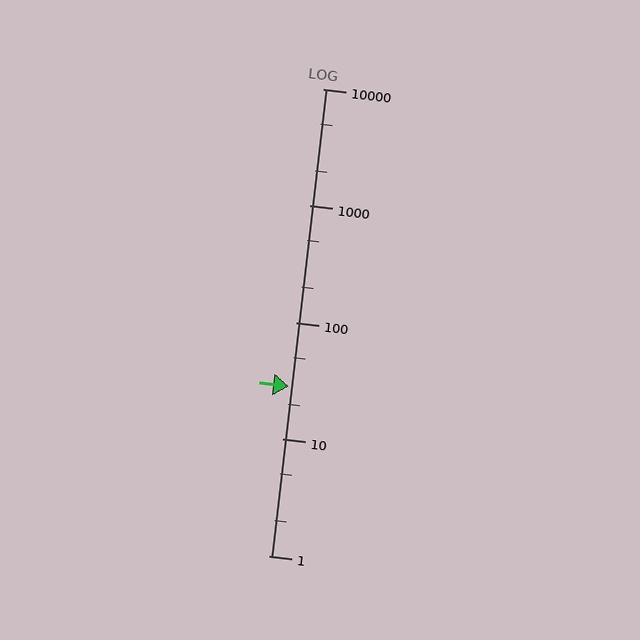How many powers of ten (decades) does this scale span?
The scale spans 4 decades, from 1 to 10000.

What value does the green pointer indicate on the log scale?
The pointer indicates approximately 28.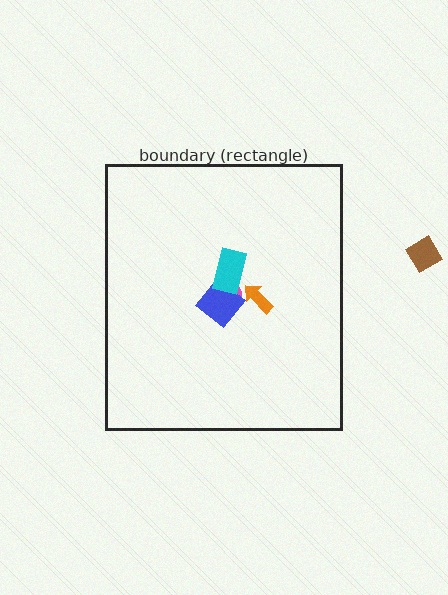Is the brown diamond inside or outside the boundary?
Outside.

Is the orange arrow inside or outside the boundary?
Inside.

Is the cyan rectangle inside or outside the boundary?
Inside.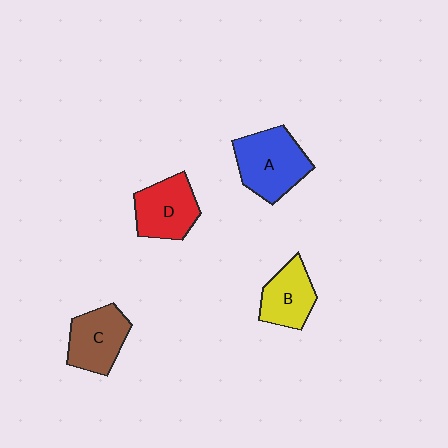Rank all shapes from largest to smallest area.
From largest to smallest: A (blue), D (red), C (brown), B (yellow).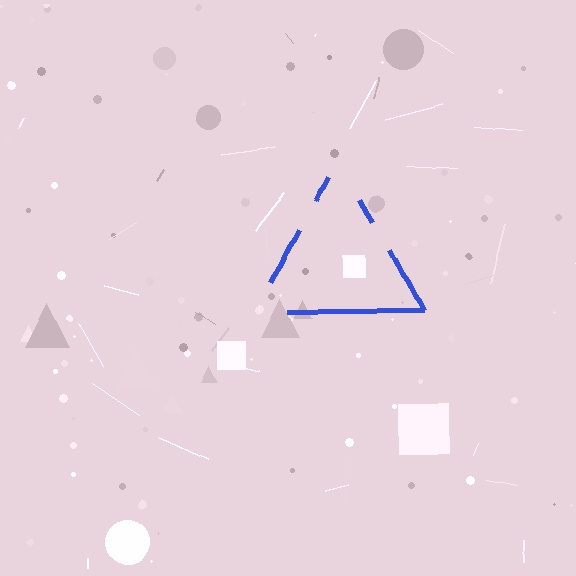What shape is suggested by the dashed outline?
The dashed outline suggests a triangle.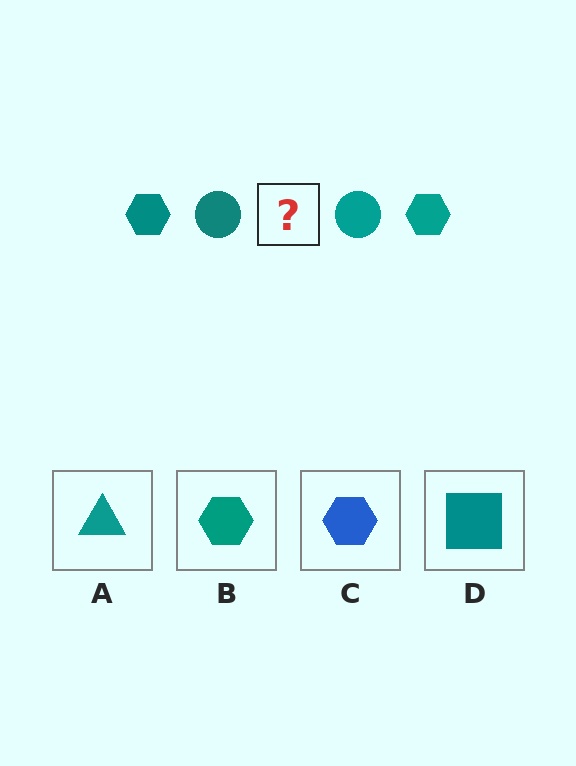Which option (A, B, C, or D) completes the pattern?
B.